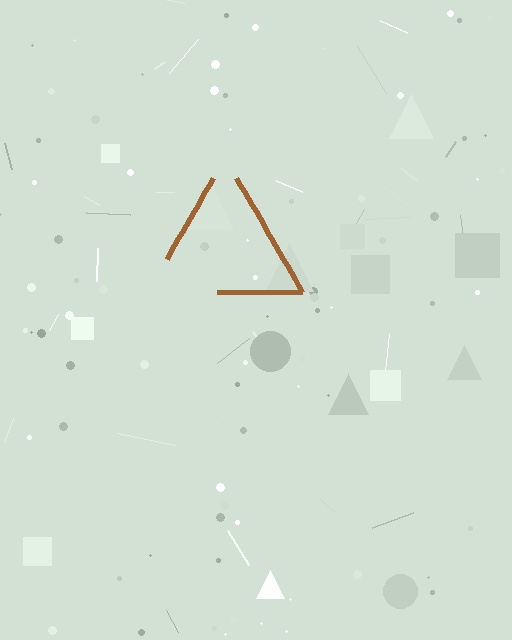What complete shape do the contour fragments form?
The contour fragments form a triangle.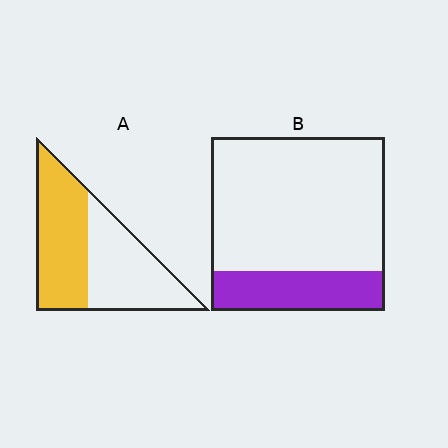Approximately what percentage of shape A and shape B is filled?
A is approximately 50% and B is approximately 25%.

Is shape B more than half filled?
No.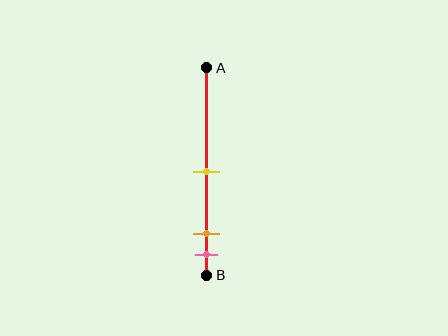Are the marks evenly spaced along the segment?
No, the marks are not evenly spaced.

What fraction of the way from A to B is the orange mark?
The orange mark is approximately 80% (0.8) of the way from A to B.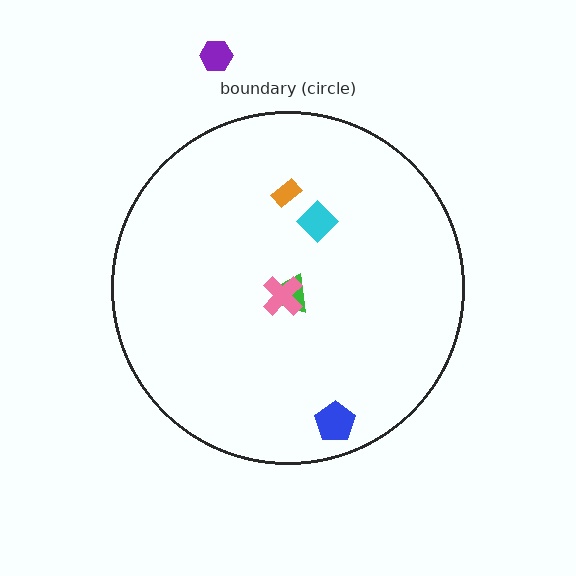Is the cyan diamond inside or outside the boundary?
Inside.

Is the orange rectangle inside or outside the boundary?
Inside.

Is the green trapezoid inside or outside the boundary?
Inside.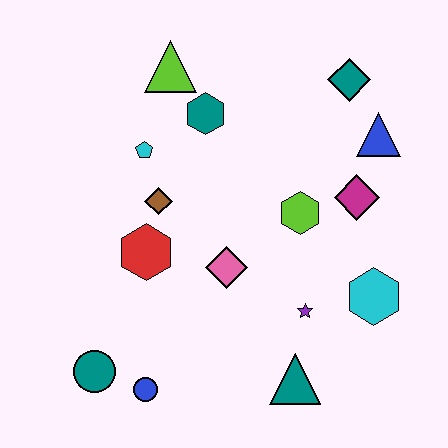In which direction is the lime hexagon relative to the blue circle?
The lime hexagon is above the blue circle.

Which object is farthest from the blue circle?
The teal diamond is farthest from the blue circle.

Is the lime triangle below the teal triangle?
No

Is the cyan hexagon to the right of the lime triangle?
Yes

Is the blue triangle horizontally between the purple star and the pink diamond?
No